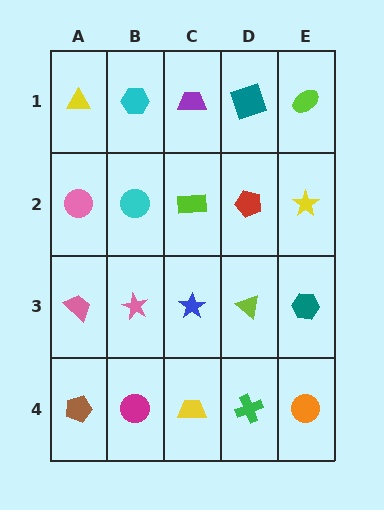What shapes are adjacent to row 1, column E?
A yellow star (row 2, column E), a teal square (row 1, column D).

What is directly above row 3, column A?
A pink circle.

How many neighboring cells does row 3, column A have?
3.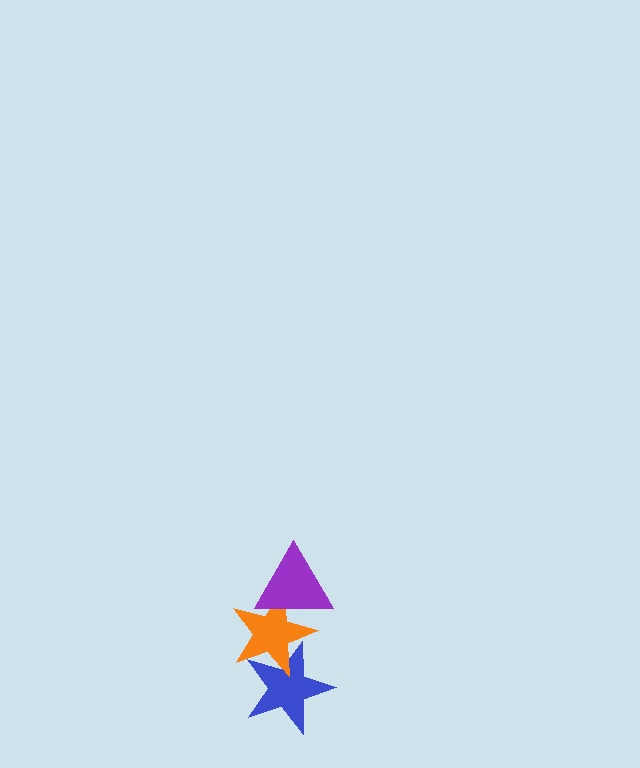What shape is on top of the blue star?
The orange star is on top of the blue star.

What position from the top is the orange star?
The orange star is 2nd from the top.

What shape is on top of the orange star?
The purple triangle is on top of the orange star.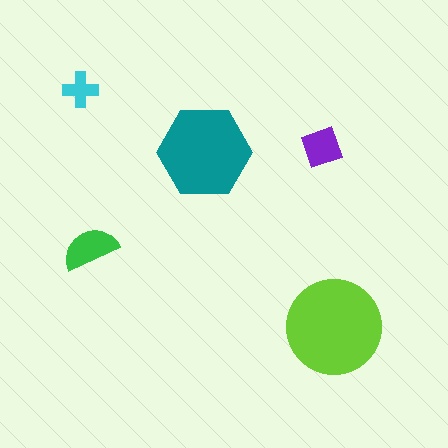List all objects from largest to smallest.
The lime circle, the teal hexagon, the green semicircle, the purple diamond, the cyan cross.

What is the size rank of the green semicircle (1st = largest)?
3rd.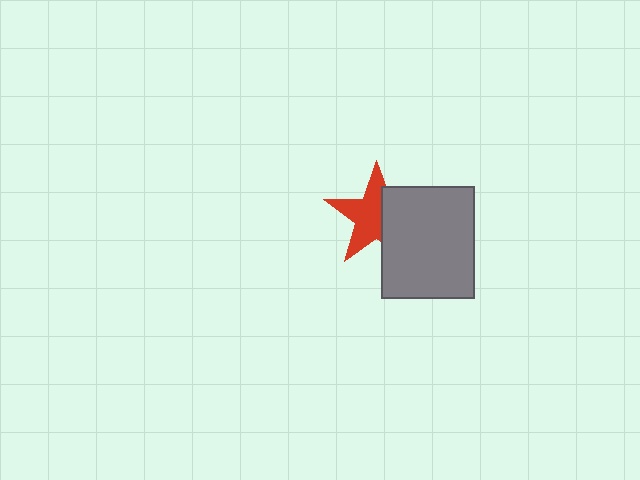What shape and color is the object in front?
The object in front is a gray rectangle.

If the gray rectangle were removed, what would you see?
You would see the complete red star.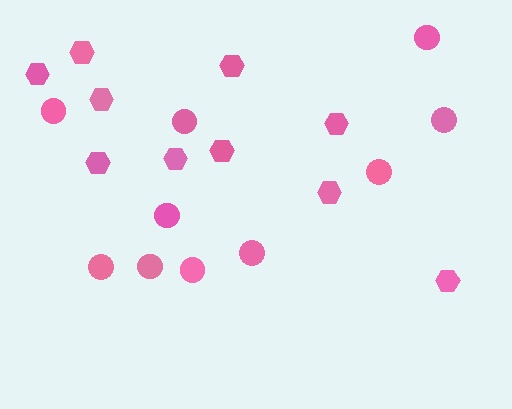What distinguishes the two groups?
There are 2 groups: one group of hexagons (10) and one group of circles (10).